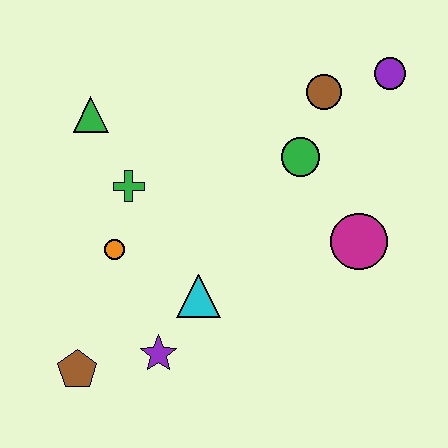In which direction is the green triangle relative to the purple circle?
The green triangle is to the left of the purple circle.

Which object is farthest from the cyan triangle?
The purple circle is farthest from the cyan triangle.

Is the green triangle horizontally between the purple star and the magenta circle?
No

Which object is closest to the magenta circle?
The green circle is closest to the magenta circle.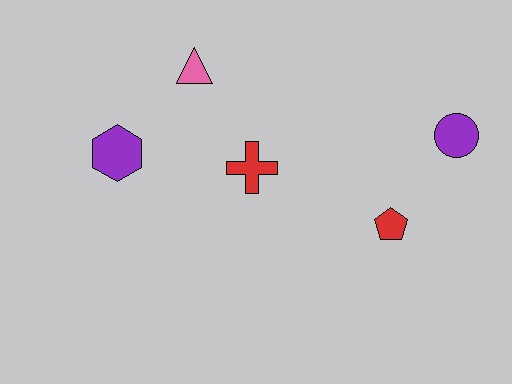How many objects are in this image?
There are 5 objects.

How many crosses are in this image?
There is 1 cross.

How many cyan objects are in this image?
There are no cyan objects.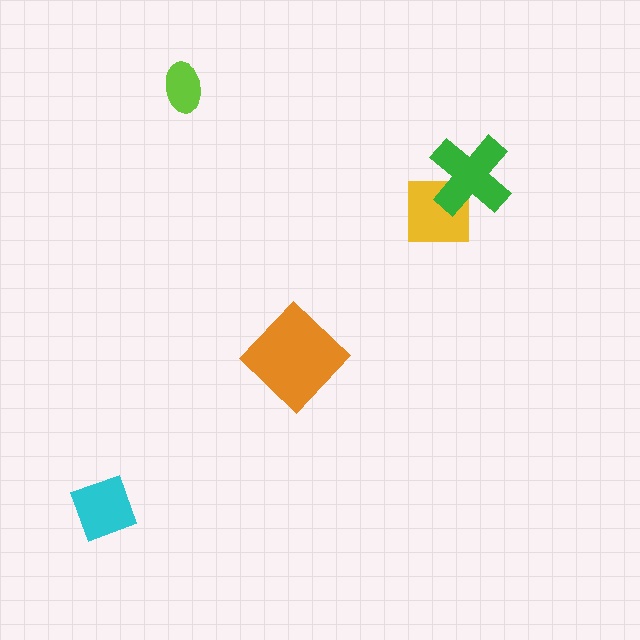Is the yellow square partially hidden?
Yes, it is partially covered by another shape.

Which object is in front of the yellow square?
The green cross is in front of the yellow square.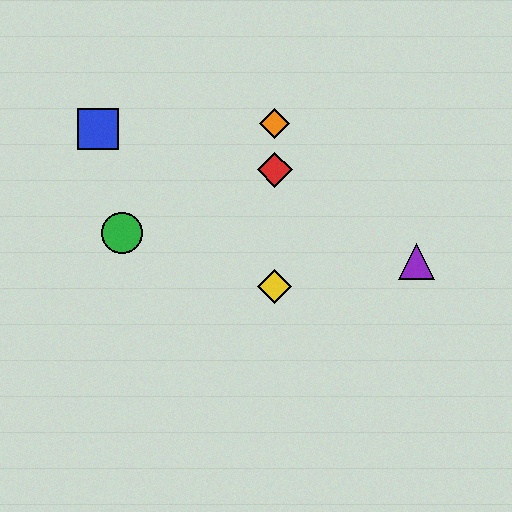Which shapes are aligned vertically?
The red diamond, the yellow diamond, the orange diamond are aligned vertically.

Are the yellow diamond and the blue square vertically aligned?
No, the yellow diamond is at x≈275 and the blue square is at x≈98.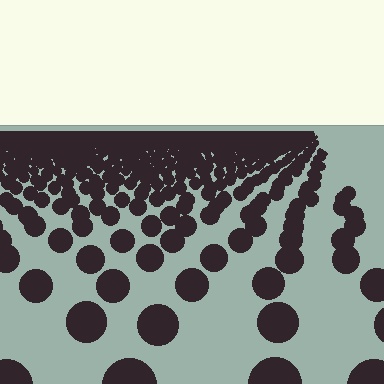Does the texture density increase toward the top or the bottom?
Density increases toward the top.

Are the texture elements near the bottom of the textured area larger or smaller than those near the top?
Larger. Near the bottom, elements are closer to the viewer and appear at a bigger on-screen size.